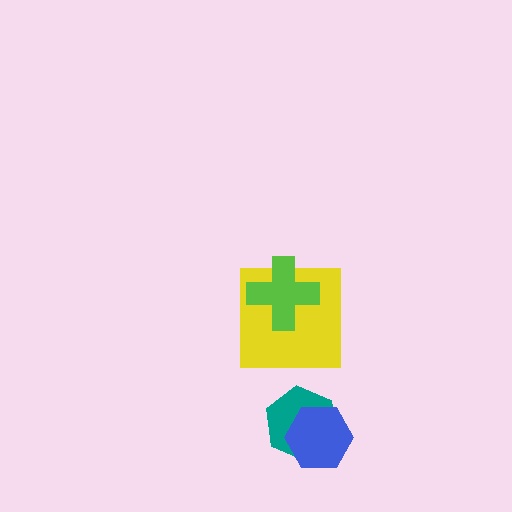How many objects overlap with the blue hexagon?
1 object overlaps with the blue hexagon.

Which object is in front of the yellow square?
The lime cross is in front of the yellow square.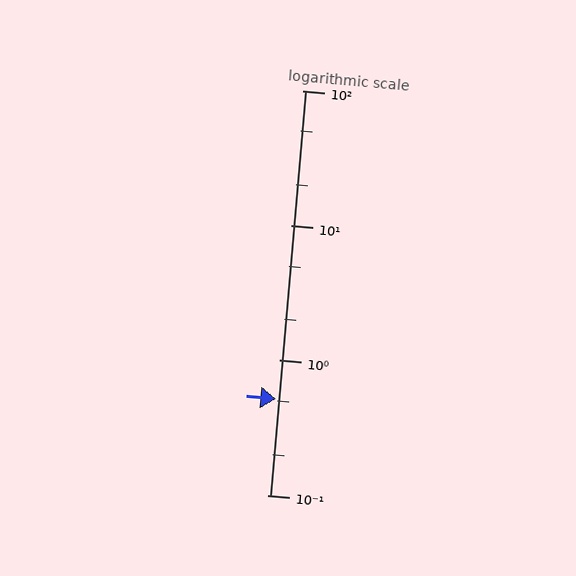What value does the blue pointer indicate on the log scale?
The pointer indicates approximately 0.52.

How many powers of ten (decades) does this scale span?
The scale spans 3 decades, from 0.1 to 100.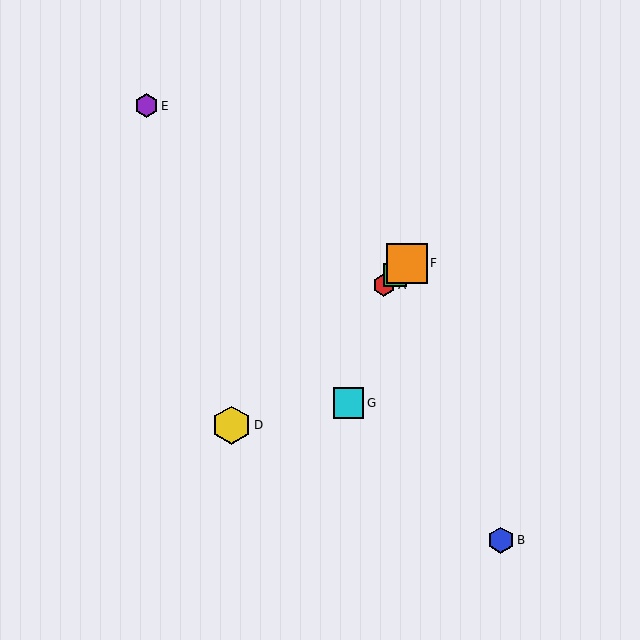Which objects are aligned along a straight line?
Objects A, C, D, F are aligned along a straight line.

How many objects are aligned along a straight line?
4 objects (A, C, D, F) are aligned along a straight line.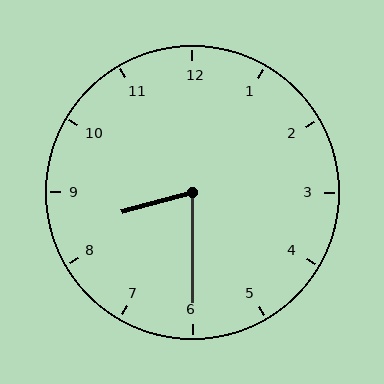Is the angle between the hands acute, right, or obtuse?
It is acute.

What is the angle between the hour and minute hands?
Approximately 75 degrees.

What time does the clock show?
8:30.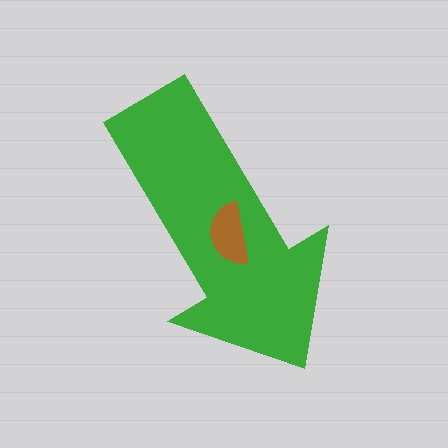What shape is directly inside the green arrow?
The brown semicircle.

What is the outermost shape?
The green arrow.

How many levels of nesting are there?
2.